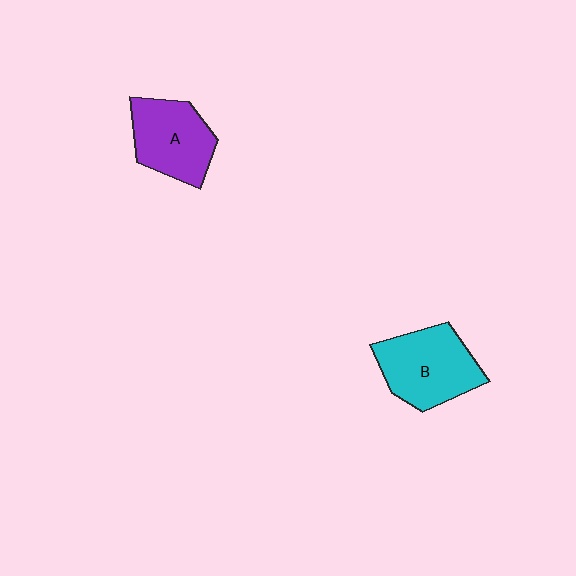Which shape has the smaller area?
Shape A (purple).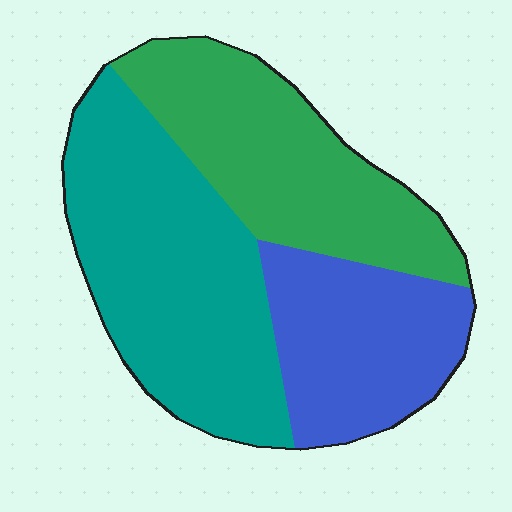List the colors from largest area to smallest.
From largest to smallest: teal, green, blue.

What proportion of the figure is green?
Green takes up between a quarter and a half of the figure.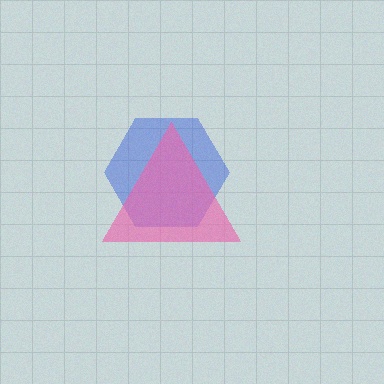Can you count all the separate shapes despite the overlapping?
Yes, there are 2 separate shapes.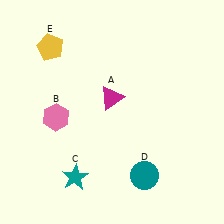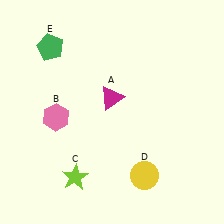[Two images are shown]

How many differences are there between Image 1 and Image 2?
There are 3 differences between the two images.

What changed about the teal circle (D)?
In Image 1, D is teal. In Image 2, it changed to yellow.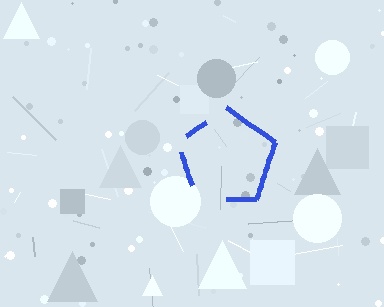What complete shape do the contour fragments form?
The contour fragments form a pentagon.